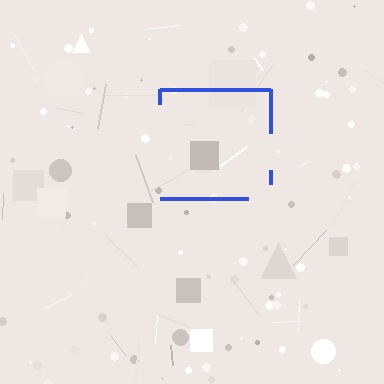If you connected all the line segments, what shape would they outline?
They would outline a square.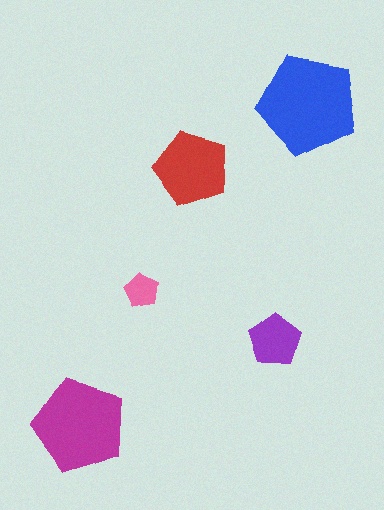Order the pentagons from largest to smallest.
the blue one, the magenta one, the red one, the purple one, the pink one.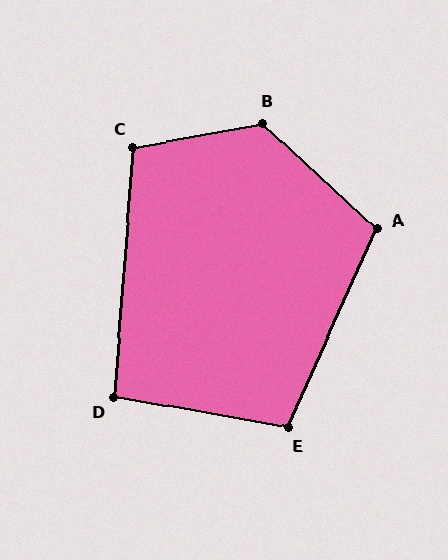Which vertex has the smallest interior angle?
D, at approximately 95 degrees.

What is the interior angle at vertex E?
Approximately 104 degrees (obtuse).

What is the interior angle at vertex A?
Approximately 109 degrees (obtuse).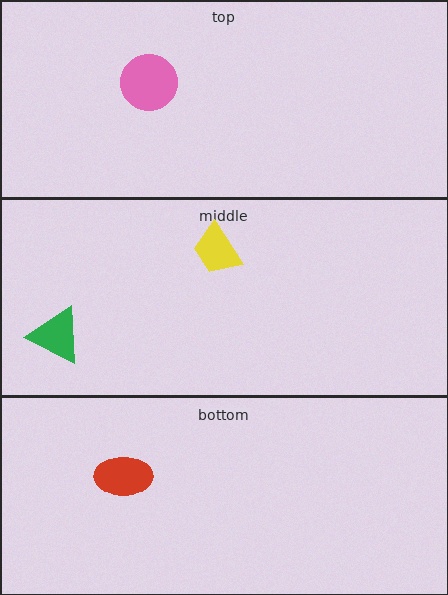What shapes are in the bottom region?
The red ellipse.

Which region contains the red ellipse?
The bottom region.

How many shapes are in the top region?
1.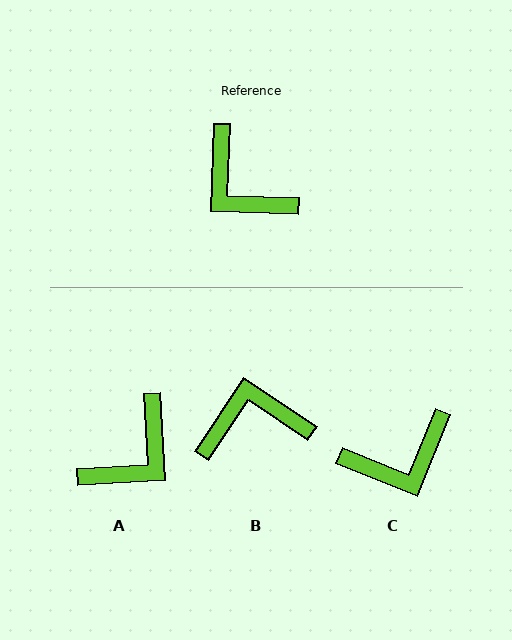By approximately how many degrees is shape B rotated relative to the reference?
Approximately 121 degrees clockwise.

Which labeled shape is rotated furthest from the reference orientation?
B, about 121 degrees away.